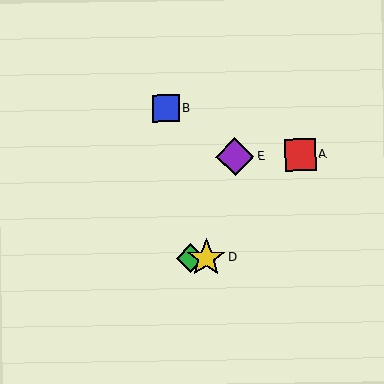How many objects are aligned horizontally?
2 objects (C, D) are aligned horizontally.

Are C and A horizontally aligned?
No, C is at y≈258 and A is at y≈155.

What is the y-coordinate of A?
Object A is at y≈155.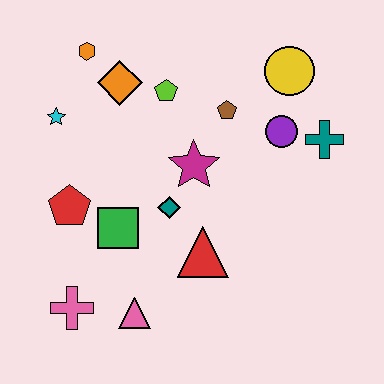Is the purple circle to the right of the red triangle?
Yes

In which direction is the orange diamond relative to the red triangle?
The orange diamond is above the red triangle.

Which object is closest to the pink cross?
The pink triangle is closest to the pink cross.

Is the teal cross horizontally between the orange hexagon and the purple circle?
No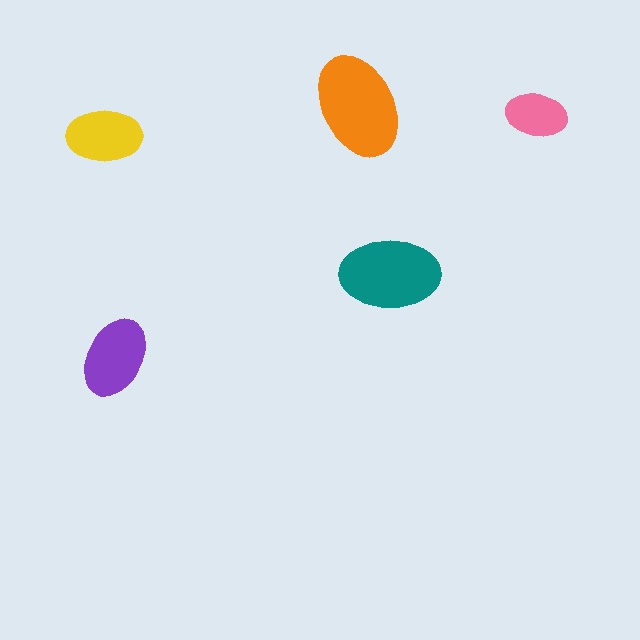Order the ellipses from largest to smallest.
the orange one, the teal one, the purple one, the yellow one, the pink one.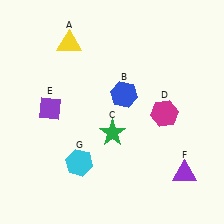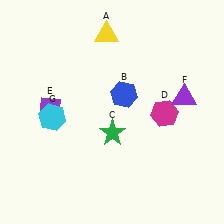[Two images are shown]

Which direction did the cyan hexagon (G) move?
The cyan hexagon (G) moved up.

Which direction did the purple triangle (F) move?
The purple triangle (F) moved up.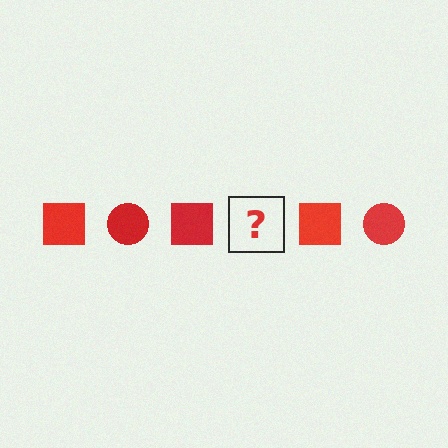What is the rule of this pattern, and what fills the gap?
The rule is that the pattern cycles through square, circle shapes in red. The gap should be filled with a red circle.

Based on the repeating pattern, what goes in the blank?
The blank should be a red circle.